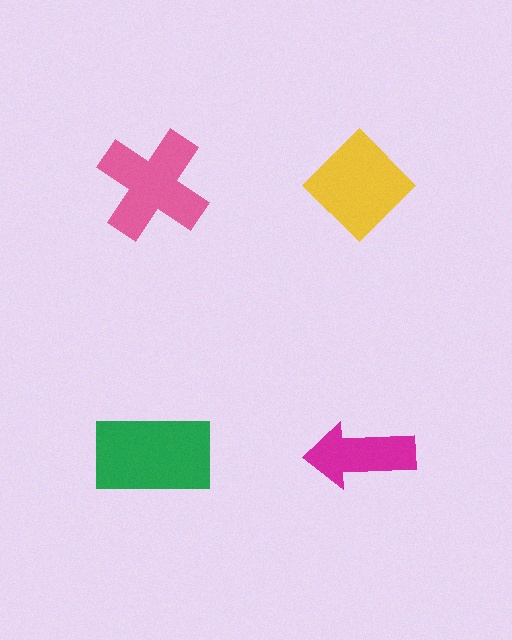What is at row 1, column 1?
A pink cross.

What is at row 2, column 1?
A green rectangle.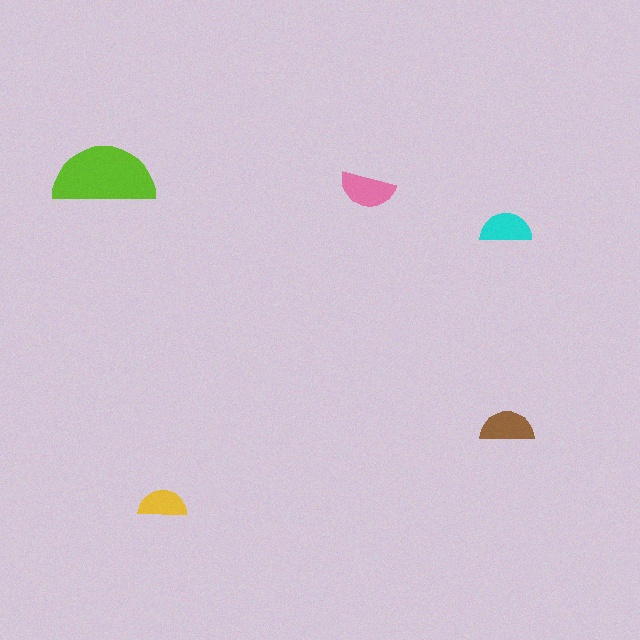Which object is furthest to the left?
The lime semicircle is leftmost.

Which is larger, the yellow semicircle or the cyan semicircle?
The cyan one.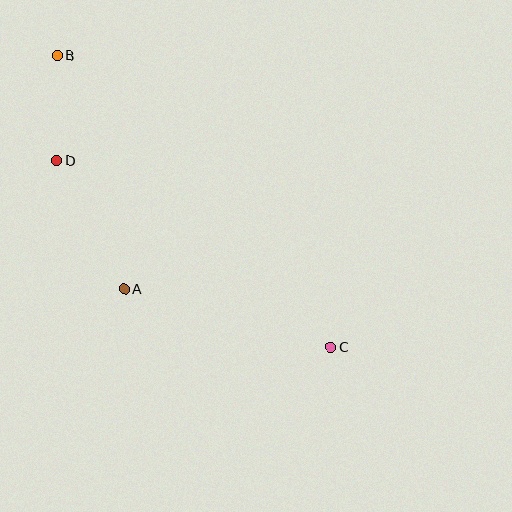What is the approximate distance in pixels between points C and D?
The distance between C and D is approximately 331 pixels.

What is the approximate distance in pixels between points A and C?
The distance between A and C is approximately 215 pixels.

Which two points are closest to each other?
Points B and D are closest to each other.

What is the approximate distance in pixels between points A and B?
The distance between A and B is approximately 243 pixels.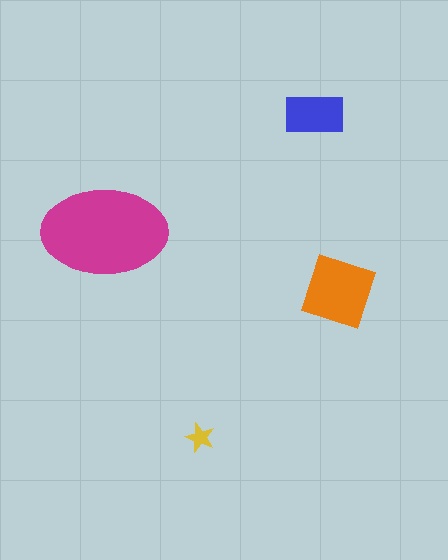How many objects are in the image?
There are 4 objects in the image.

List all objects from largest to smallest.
The magenta ellipse, the orange diamond, the blue rectangle, the yellow star.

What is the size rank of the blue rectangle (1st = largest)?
3rd.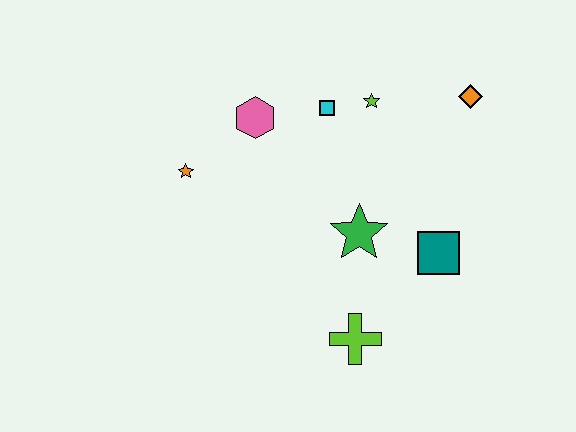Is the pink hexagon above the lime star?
No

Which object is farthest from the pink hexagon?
The lime cross is farthest from the pink hexagon.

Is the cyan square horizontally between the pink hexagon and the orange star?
No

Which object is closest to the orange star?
The pink hexagon is closest to the orange star.